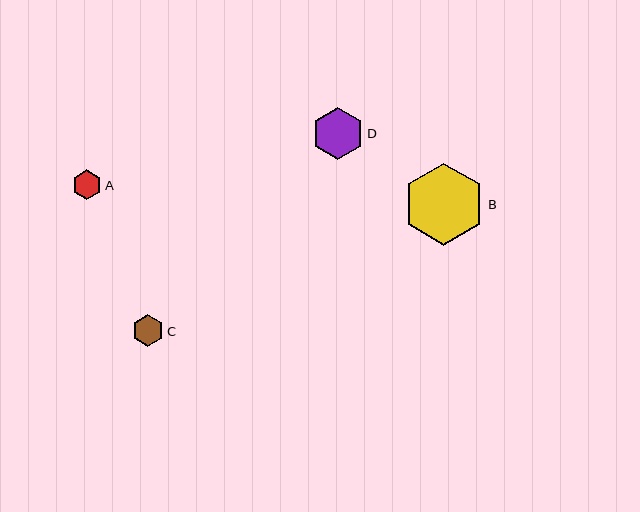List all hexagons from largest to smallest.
From largest to smallest: B, D, C, A.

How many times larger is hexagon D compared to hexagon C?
Hexagon D is approximately 1.6 times the size of hexagon C.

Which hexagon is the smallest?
Hexagon A is the smallest with a size of approximately 30 pixels.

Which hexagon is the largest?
Hexagon B is the largest with a size of approximately 82 pixels.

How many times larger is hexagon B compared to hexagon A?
Hexagon B is approximately 2.8 times the size of hexagon A.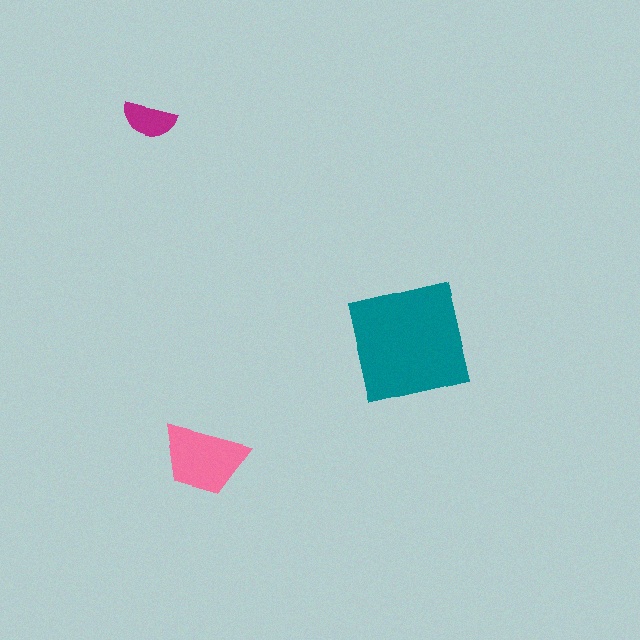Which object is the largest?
The teal square.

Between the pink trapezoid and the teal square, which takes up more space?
The teal square.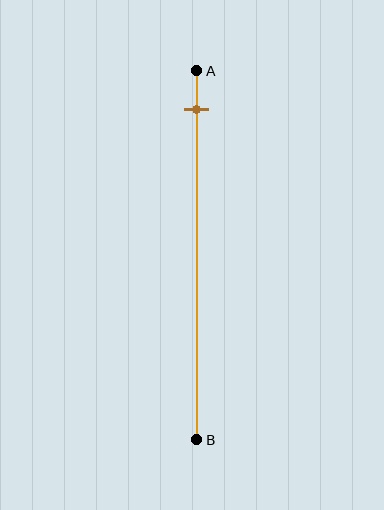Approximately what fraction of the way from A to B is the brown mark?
The brown mark is approximately 10% of the way from A to B.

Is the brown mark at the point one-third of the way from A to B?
No, the mark is at about 10% from A, not at the 33% one-third point.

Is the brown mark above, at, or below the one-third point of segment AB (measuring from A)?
The brown mark is above the one-third point of segment AB.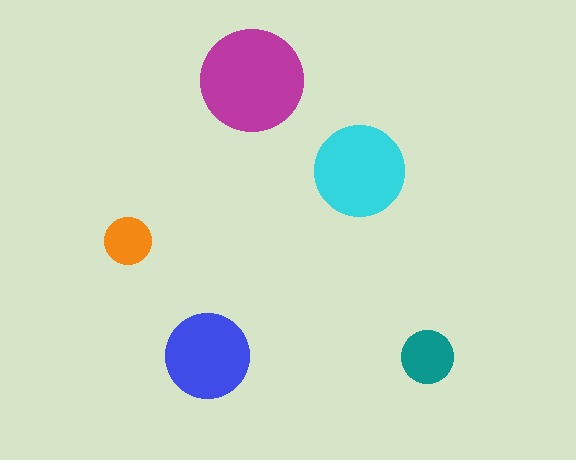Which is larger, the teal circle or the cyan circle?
The cyan one.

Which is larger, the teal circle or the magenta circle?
The magenta one.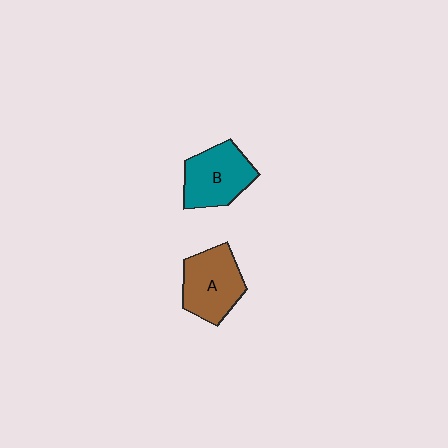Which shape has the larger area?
Shape A (brown).